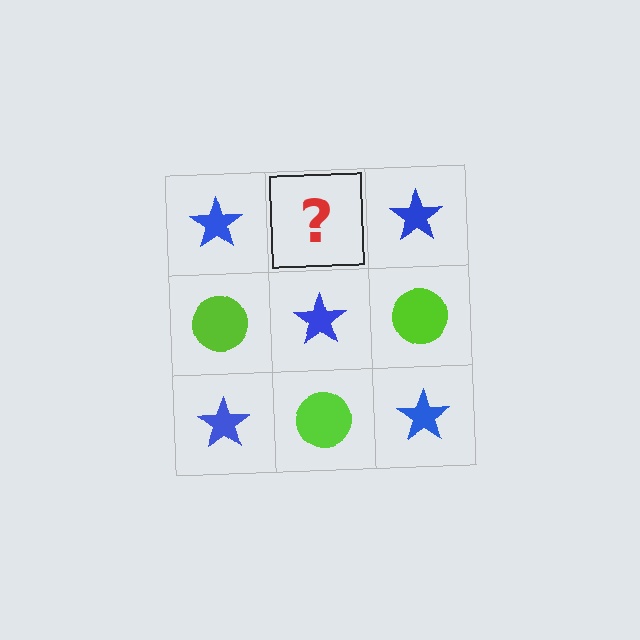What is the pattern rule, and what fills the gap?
The rule is that it alternates blue star and lime circle in a checkerboard pattern. The gap should be filled with a lime circle.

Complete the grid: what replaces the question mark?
The question mark should be replaced with a lime circle.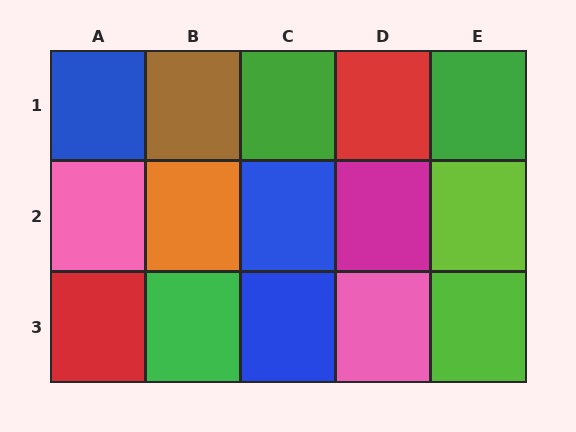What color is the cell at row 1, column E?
Green.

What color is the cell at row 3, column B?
Green.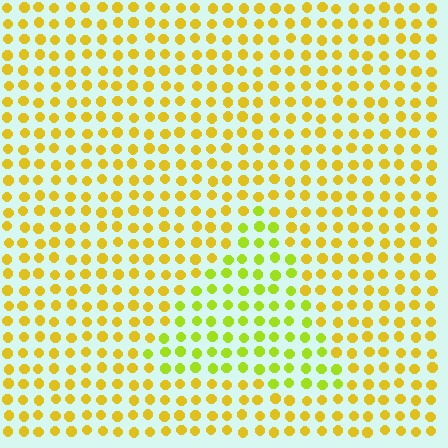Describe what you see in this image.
The image is filled with small yellow elements in a uniform arrangement. A triangle-shaped region is visible where the elements are tinted to a slightly different hue, forming a subtle color boundary.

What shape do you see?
I see a triangle.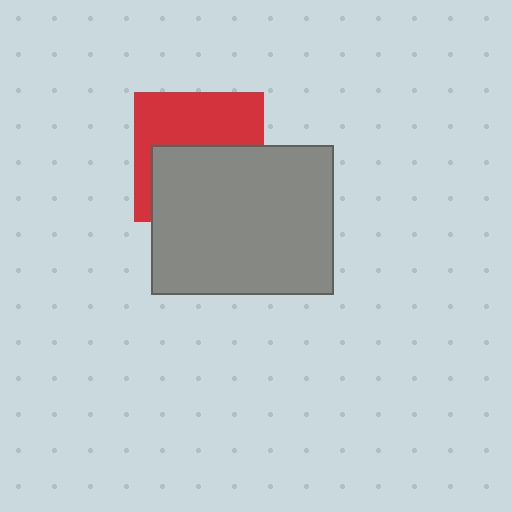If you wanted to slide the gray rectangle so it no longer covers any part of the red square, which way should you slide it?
Slide it down — that is the most direct way to separate the two shapes.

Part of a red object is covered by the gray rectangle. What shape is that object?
It is a square.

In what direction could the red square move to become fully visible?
The red square could move up. That would shift it out from behind the gray rectangle entirely.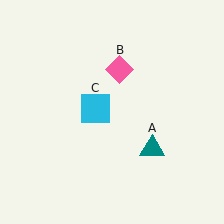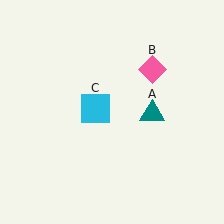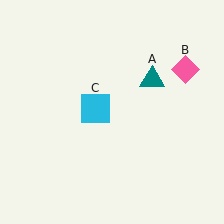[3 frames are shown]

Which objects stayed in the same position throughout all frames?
Cyan square (object C) remained stationary.